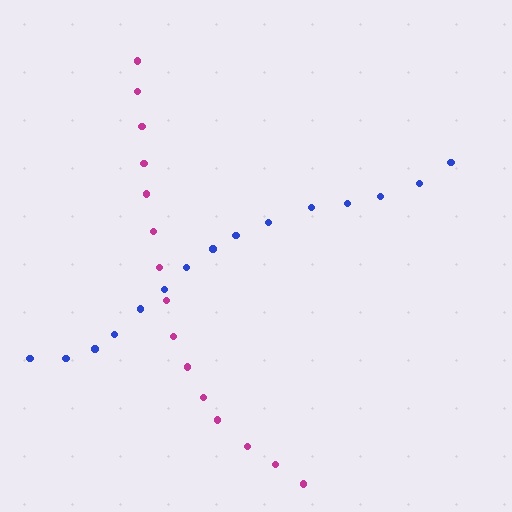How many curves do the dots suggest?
There are 2 distinct paths.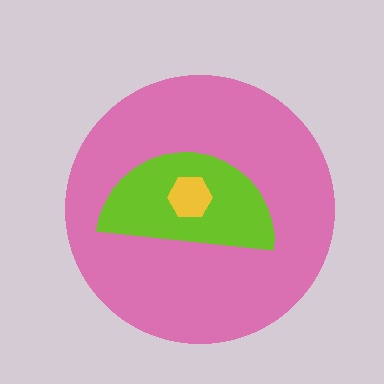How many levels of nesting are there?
3.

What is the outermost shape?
The pink circle.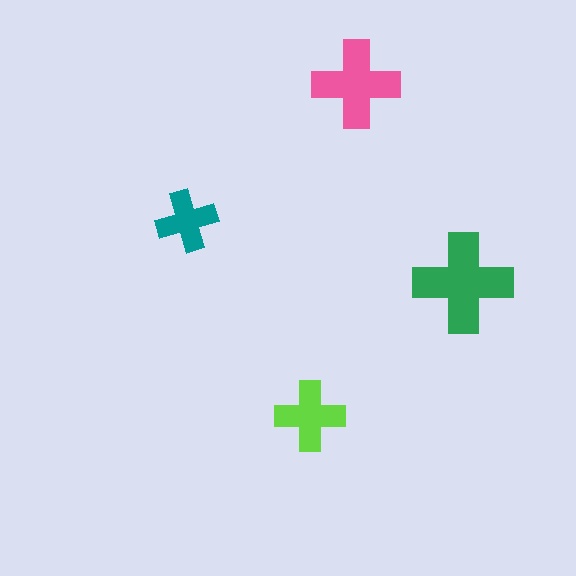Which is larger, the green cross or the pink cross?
The green one.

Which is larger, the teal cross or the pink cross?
The pink one.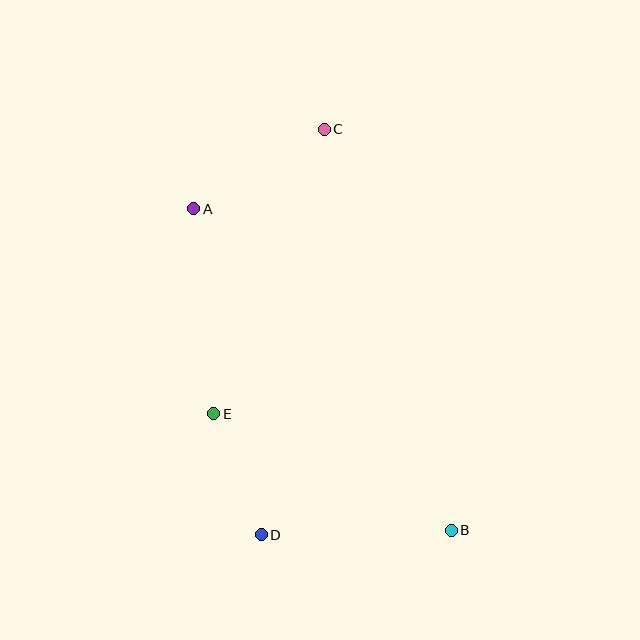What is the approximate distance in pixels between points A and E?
The distance between A and E is approximately 206 pixels.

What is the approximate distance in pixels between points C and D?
The distance between C and D is approximately 411 pixels.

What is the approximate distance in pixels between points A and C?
The distance between A and C is approximately 153 pixels.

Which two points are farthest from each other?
Points B and C are farthest from each other.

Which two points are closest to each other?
Points D and E are closest to each other.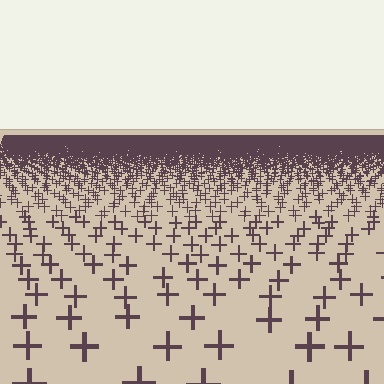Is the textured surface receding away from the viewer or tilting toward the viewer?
The surface is receding away from the viewer. Texture elements get smaller and denser toward the top.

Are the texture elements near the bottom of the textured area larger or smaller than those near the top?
Larger. Near the bottom, elements are closer to the viewer and appear at a bigger on-screen size.